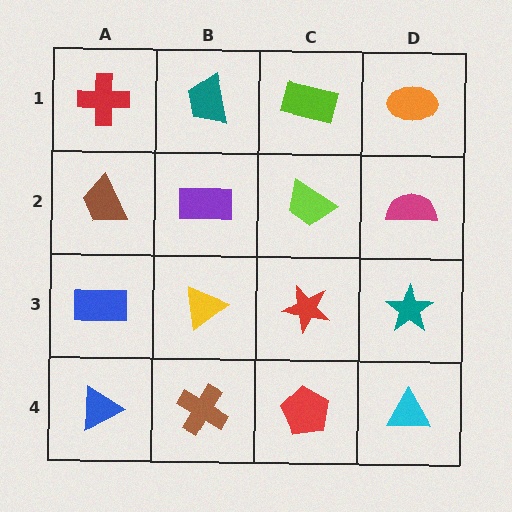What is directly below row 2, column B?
A yellow triangle.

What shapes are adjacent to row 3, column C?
A lime trapezoid (row 2, column C), a red pentagon (row 4, column C), a yellow triangle (row 3, column B), a teal star (row 3, column D).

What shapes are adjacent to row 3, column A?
A brown trapezoid (row 2, column A), a blue triangle (row 4, column A), a yellow triangle (row 3, column B).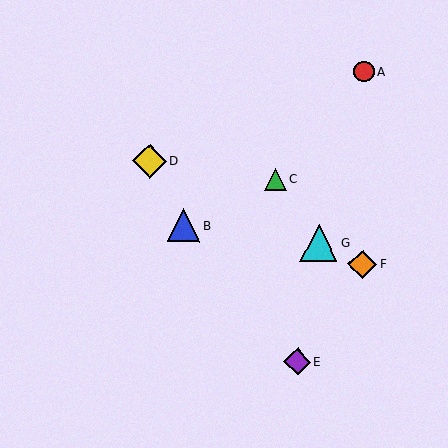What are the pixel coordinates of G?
Object G is at (319, 243).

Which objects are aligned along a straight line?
Objects D, F, G are aligned along a straight line.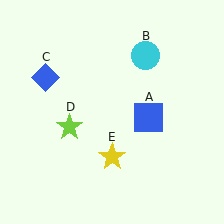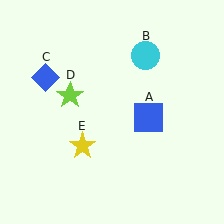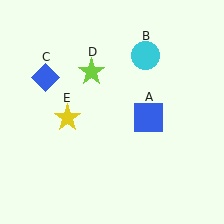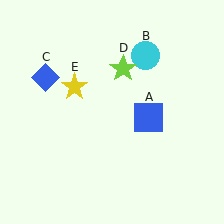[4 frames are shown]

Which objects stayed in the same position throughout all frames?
Blue square (object A) and cyan circle (object B) and blue diamond (object C) remained stationary.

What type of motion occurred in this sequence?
The lime star (object D), yellow star (object E) rotated clockwise around the center of the scene.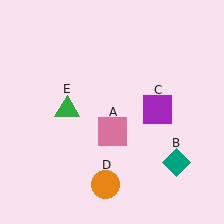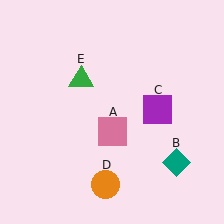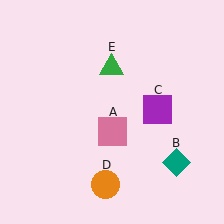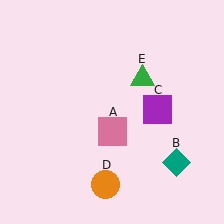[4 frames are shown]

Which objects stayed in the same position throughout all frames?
Pink square (object A) and teal diamond (object B) and purple square (object C) and orange circle (object D) remained stationary.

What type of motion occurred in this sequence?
The green triangle (object E) rotated clockwise around the center of the scene.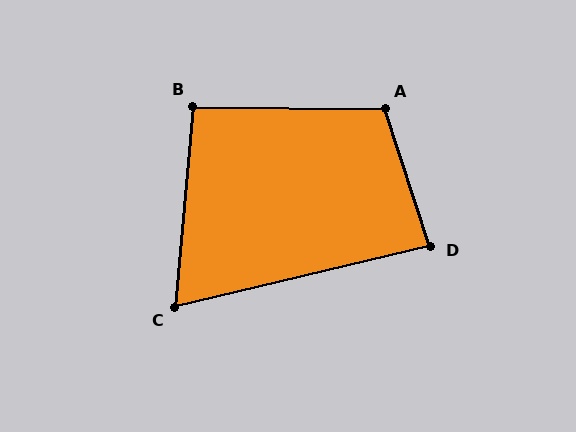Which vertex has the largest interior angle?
A, at approximately 108 degrees.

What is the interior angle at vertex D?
Approximately 86 degrees (approximately right).